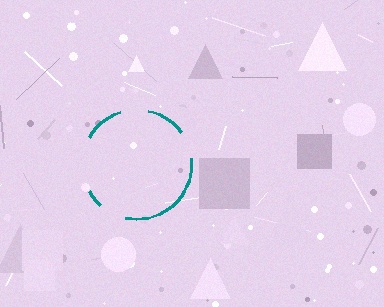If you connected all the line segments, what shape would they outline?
They would outline a circle.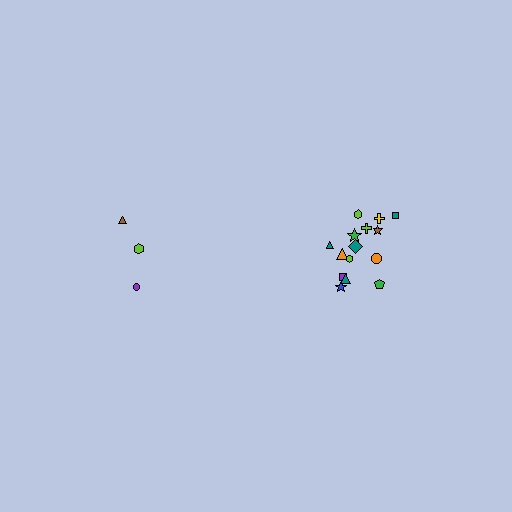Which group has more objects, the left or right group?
The right group.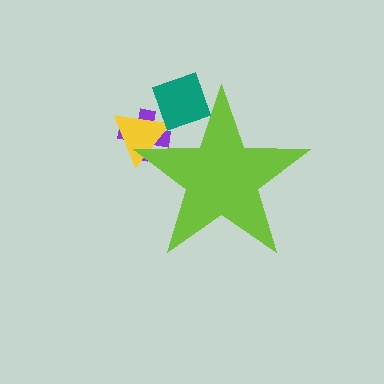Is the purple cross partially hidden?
Yes, the purple cross is partially hidden behind the lime star.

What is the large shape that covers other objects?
A lime star.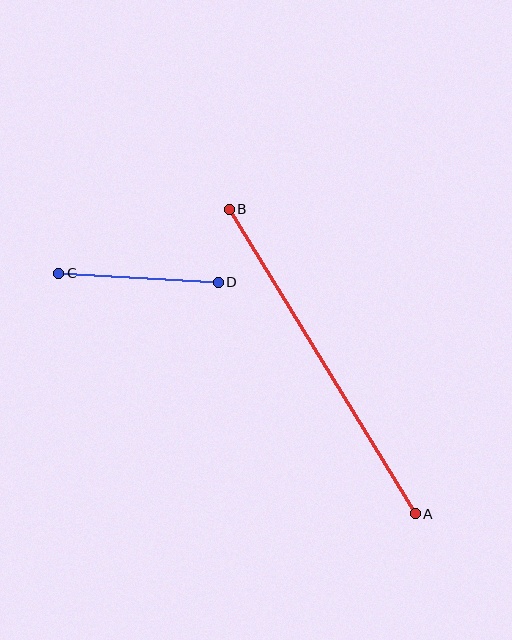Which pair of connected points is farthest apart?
Points A and B are farthest apart.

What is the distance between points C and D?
The distance is approximately 160 pixels.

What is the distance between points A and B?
The distance is approximately 357 pixels.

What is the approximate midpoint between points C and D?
The midpoint is at approximately (138, 278) pixels.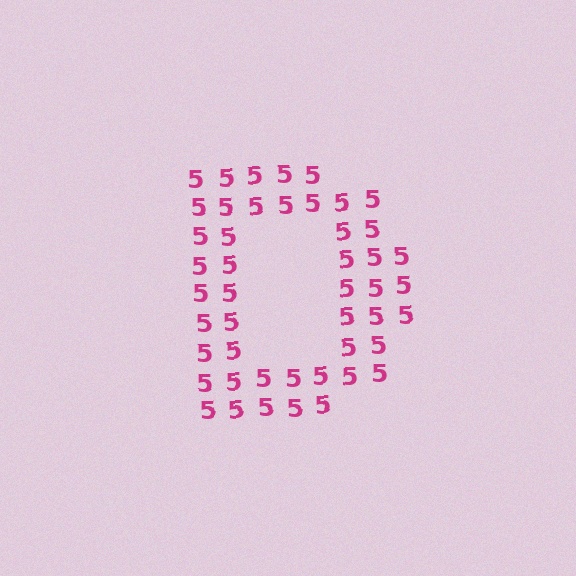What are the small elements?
The small elements are digit 5's.